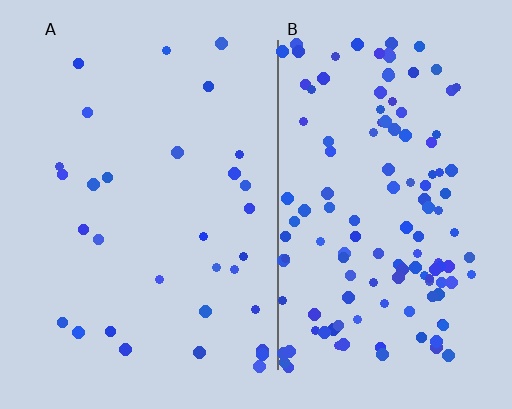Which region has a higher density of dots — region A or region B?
B (the right).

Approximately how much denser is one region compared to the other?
Approximately 4.1× — region B over region A.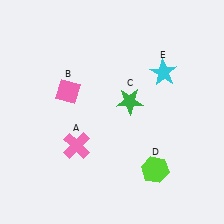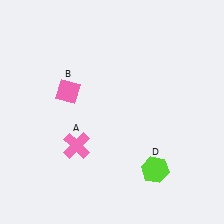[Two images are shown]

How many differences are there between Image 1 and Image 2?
There are 2 differences between the two images.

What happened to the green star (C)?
The green star (C) was removed in Image 2. It was in the top-right area of Image 1.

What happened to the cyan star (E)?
The cyan star (E) was removed in Image 2. It was in the top-right area of Image 1.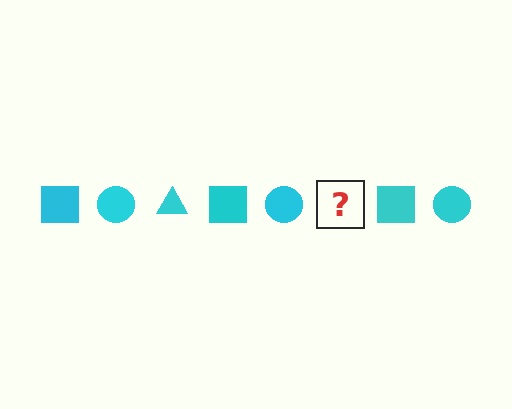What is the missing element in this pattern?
The missing element is a cyan triangle.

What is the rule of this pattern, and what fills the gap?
The rule is that the pattern cycles through square, circle, triangle shapes in cyan. The gap should be filled with a cyan triangle.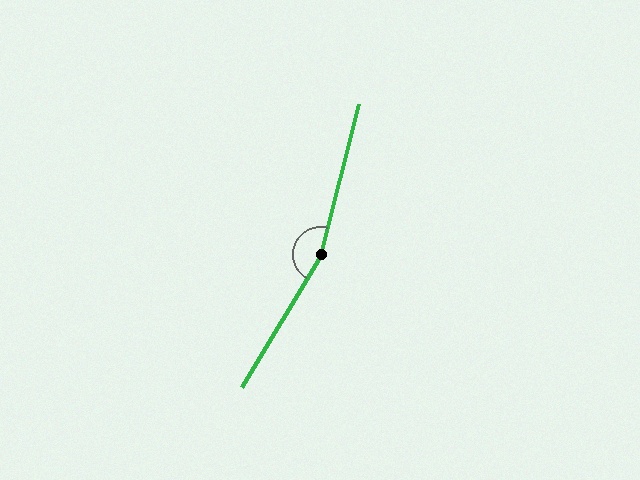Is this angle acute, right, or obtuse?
It is obtuse.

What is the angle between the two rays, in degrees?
Approximately 164 degrees.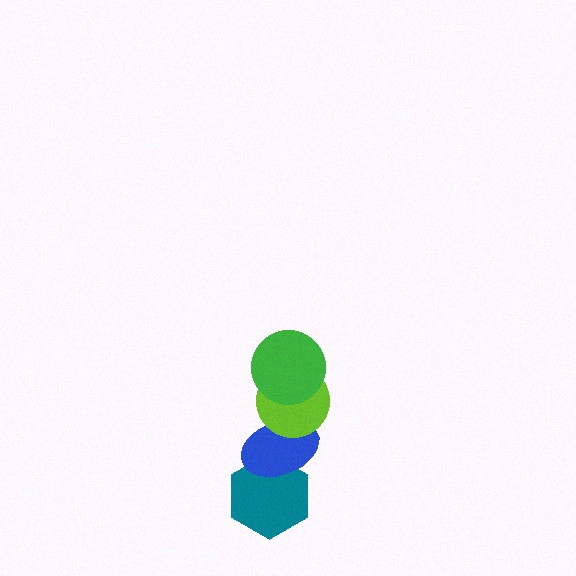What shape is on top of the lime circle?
The green circle is on top of the lime circle.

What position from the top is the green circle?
The green circle is 1st from the top.